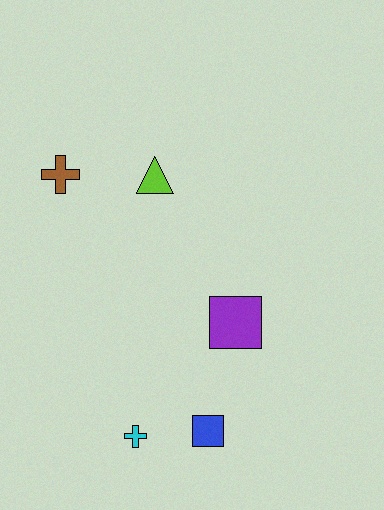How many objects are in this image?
There are 5 objects.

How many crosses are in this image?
There are 2 crosses.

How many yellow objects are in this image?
There are no yellow objects.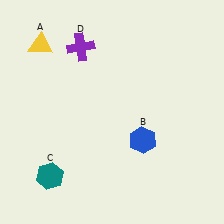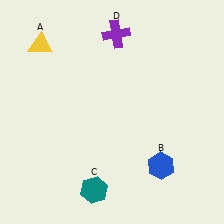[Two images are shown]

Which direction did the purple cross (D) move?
The purple cross (D) moved right.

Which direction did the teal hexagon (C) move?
The teal hexagon (C) moved right.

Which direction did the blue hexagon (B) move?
The blue hexagon (B) moved down.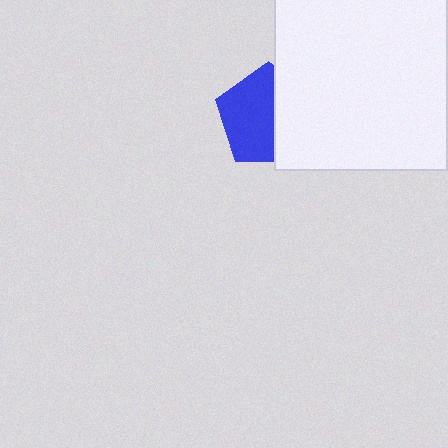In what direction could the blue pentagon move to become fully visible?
The blue pentagon could move left. That would shift it out from behind the white square entirely.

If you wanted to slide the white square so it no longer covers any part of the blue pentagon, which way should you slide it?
Slide it right — that is the most direct way to separate the two shapes.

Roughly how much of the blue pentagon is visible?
About half of it is visible (roughly 57%).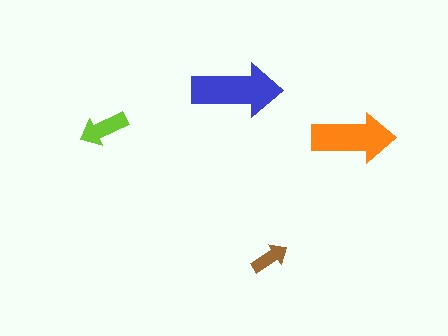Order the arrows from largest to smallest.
the blue one, the orange one, the lime one, the brown one.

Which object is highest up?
The blue arrow is topmost.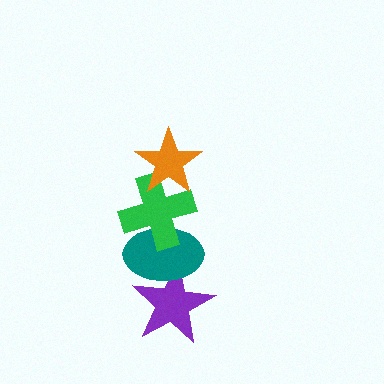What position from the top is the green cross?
The green cross is 2nd from the top.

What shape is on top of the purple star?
The teal ellipse is on top of the purple star.